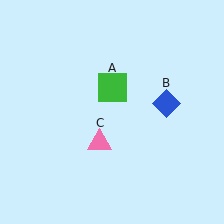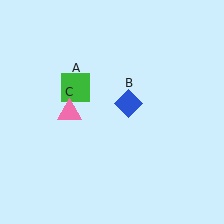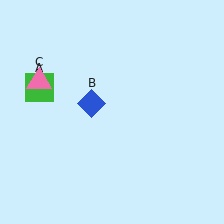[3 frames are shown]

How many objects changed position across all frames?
3 objects changed position: green square (object A), blue diamond (object B), pink triangle (object C).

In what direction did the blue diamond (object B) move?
The blue diamond (object B) moved left.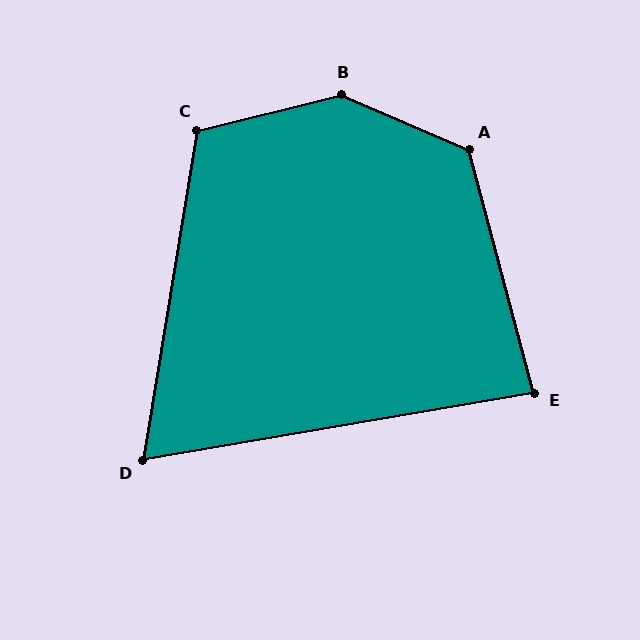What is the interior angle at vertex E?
Approximately 85 degrees (acute).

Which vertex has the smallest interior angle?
D, at approximately 71 degrees.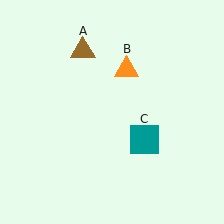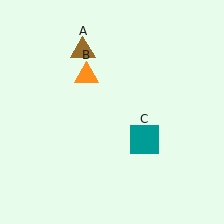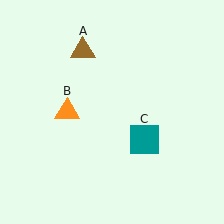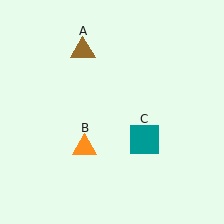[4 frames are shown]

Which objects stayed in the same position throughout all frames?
Brown triangle (object A) and teal square (object C) remained stationary.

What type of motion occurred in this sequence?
The orange triangle (object B) rotated counterclockwise around the center of the scene.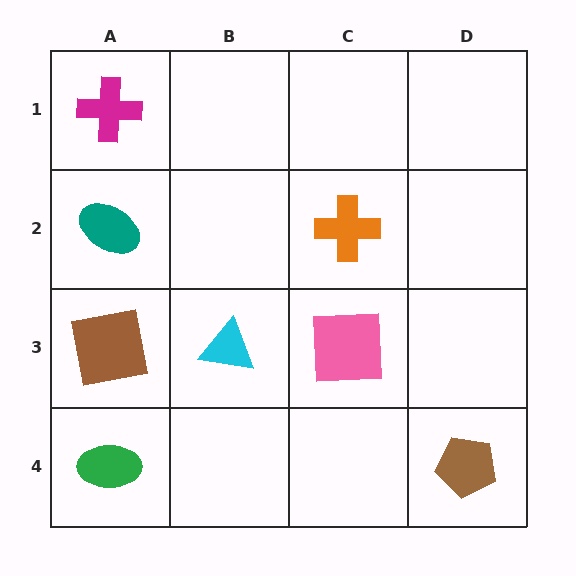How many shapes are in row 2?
2 shapes.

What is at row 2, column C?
An orange cross.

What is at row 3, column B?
A cyan triangle.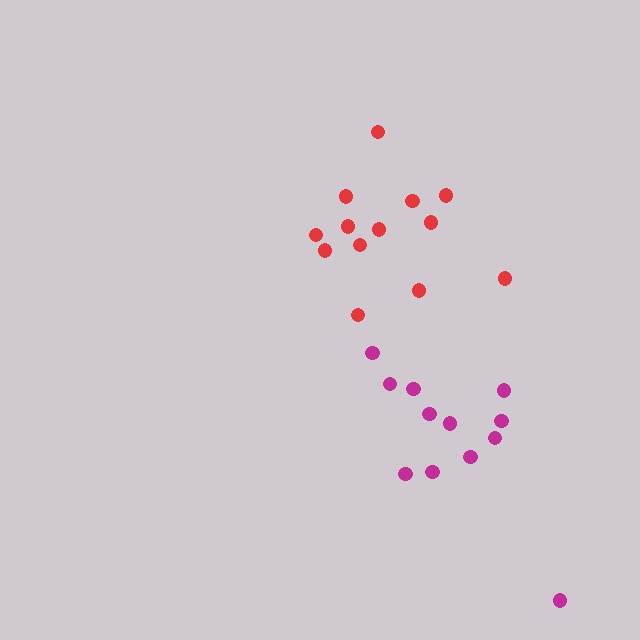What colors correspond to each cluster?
The clusters are colored: red, magenta.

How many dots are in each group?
Group 1: 13 dots, Group 2: 12 dots (25 total).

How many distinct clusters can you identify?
There are 2 distinct clusters.